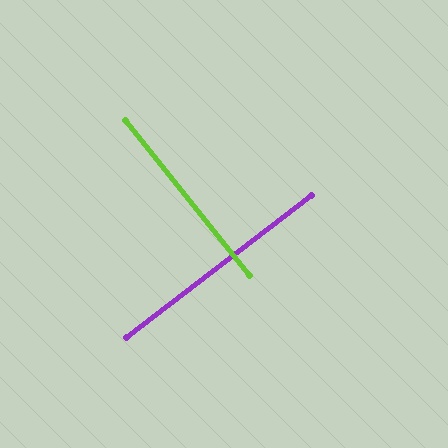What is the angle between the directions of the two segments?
Approximately 89 degrees.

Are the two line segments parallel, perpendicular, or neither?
Perpendicular — they meet at approximately 89°.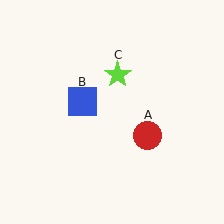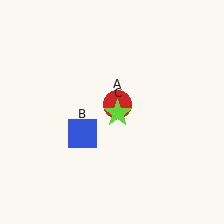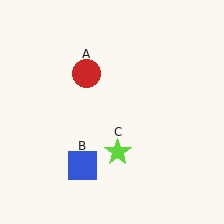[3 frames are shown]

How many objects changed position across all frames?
3 objects changed position: red circle (object A), blue square (object B), lime star (object C).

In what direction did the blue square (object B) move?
The blue square (object B) moved down.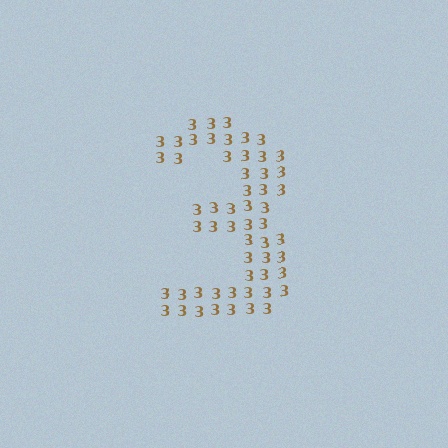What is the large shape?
The large shape is the digit 3.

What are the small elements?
The small elements are digit 3's.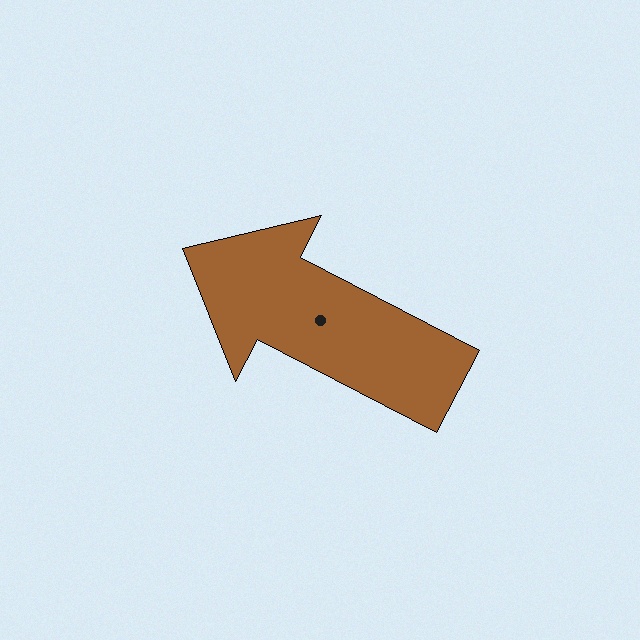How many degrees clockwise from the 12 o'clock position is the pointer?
Approximately 298 degrees.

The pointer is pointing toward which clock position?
Roughly 10 o'clock.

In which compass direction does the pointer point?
Northwest.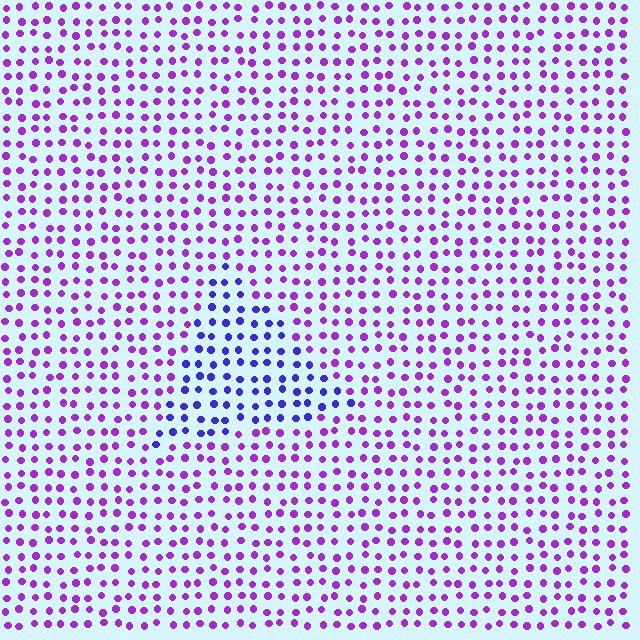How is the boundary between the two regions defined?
The boundary is defined purely by a slight shift in hue (about 41 degrees). Spacing, size, and orientation are identical on both sides.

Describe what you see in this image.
The image is filled with small purple elements in a uniform arrangement. A triangle-shaped region is visible where the elements are tinted to a slightly different hue, forming a subtle color boundary.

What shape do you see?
I see a triangle.